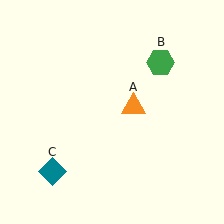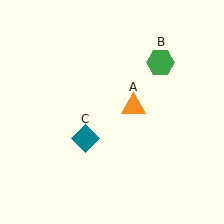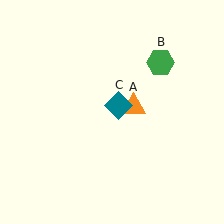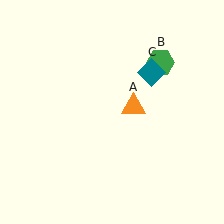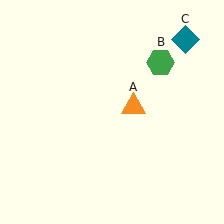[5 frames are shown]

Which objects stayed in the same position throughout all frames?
Orange triangle (object A) and green hexagon (object B) remained stationary.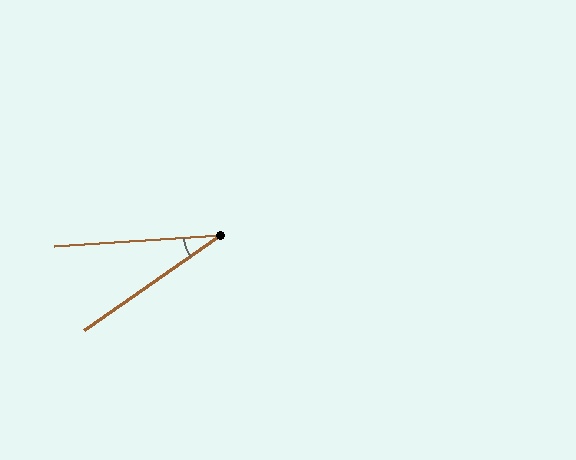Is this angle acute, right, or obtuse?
It is acute.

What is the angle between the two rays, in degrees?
Approximately 31 degrees.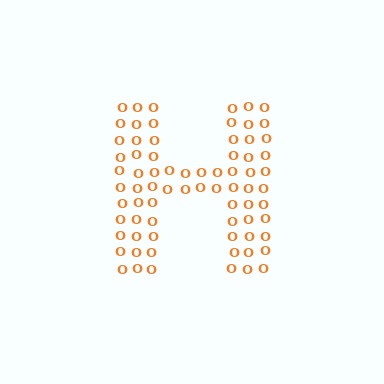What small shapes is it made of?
It is made of small letter O's.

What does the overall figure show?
The overall figure shows the letter H.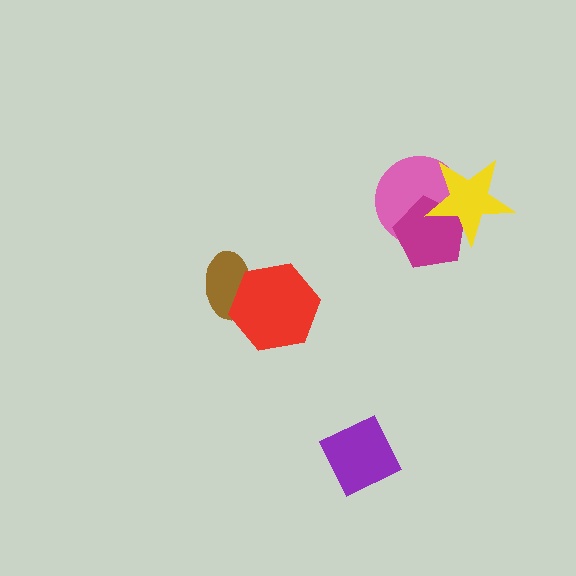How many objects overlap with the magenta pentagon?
2 objects overlap with the magenta pentagon.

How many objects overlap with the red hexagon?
1 object overlaps with the red hexagon.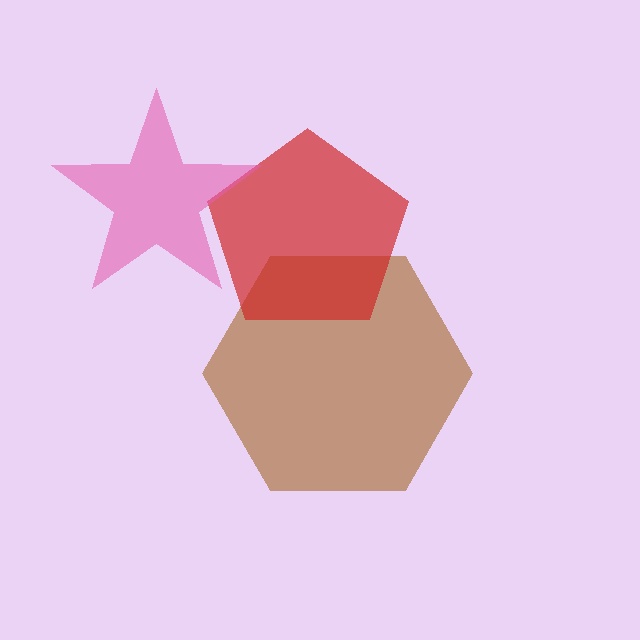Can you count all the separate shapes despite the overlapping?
Yes, there are 3 separate shapes.